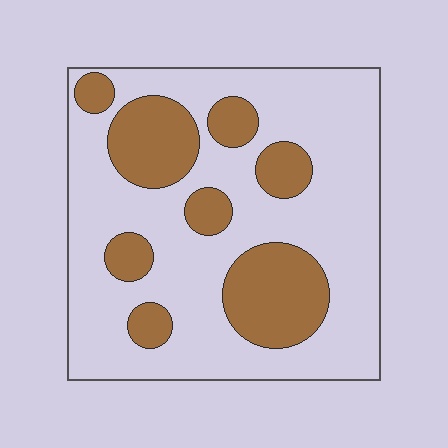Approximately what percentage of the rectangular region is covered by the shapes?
Approximately 30%.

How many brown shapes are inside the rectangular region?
8.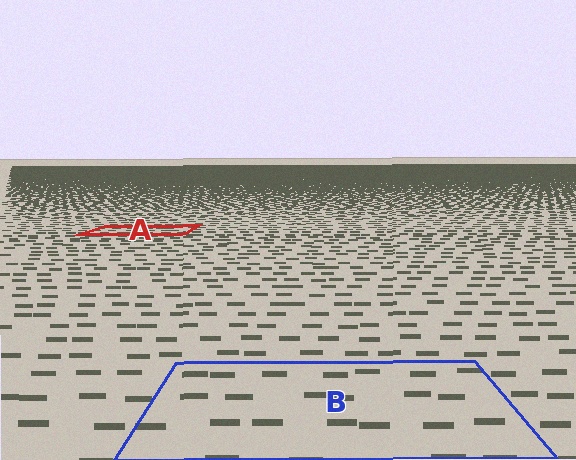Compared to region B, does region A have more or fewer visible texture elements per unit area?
Region A has more texture elements per unit area — they are packed more densely because it is farther away.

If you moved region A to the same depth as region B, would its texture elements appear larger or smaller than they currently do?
They would appear larger. At a closer depth, the same texture elements are projected at a bigger on-screen size.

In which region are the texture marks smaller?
The texture marks are smaller in region A, because it is farther away.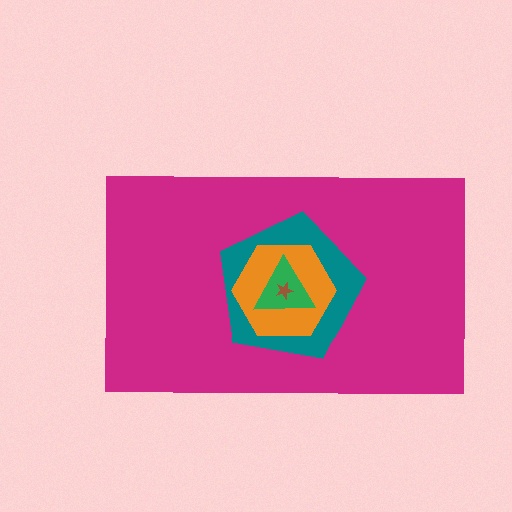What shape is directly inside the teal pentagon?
The orange hexagon.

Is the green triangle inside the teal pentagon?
Yes.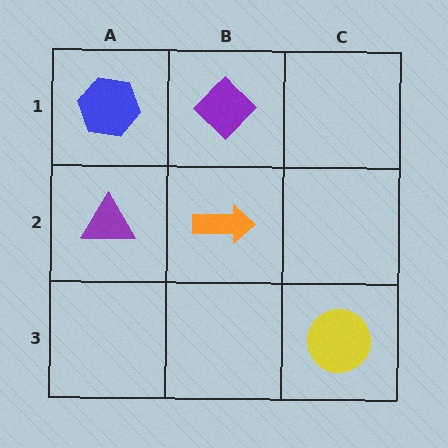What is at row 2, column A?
A purple triangle.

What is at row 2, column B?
An orange arrow.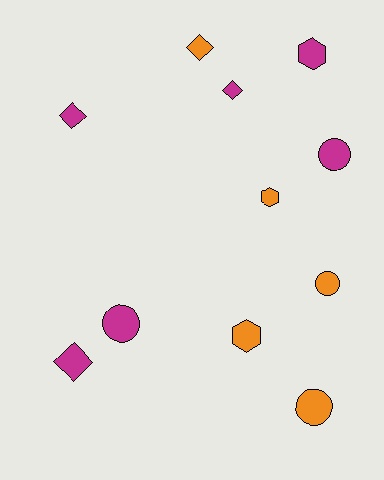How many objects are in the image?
There are 11 objects.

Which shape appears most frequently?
Circle, with 4 objects.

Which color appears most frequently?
Magenta, with 6 objects.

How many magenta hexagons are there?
There is 1 magenta hexagon.